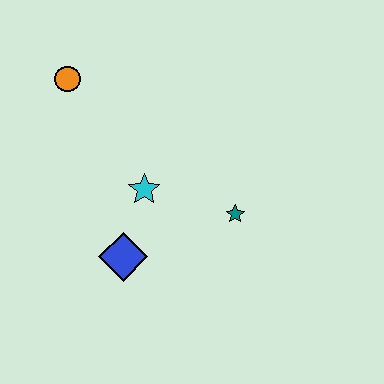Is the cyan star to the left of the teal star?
Yes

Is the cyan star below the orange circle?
Yes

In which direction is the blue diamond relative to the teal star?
The blue diamond is to the left of the teal star.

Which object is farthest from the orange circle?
The teal star is farthest from the orange circle.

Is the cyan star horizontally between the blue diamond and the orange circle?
No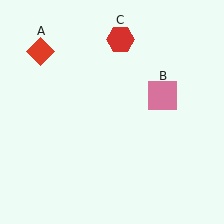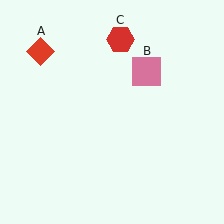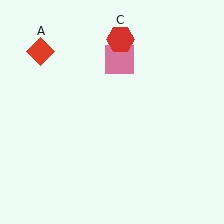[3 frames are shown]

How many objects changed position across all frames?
1 object changed position: pink square (object B).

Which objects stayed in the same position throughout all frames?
Red diamond (object A) and red hexagon (object C) remained stationary.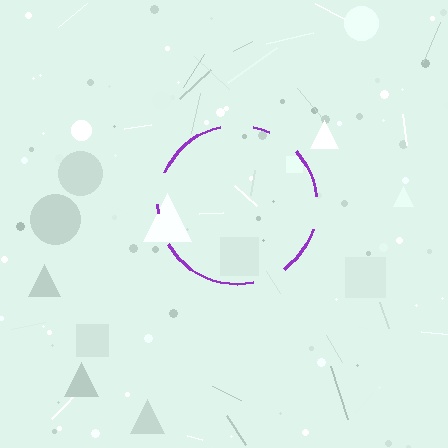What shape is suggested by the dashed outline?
The dashed outline suggests a circle.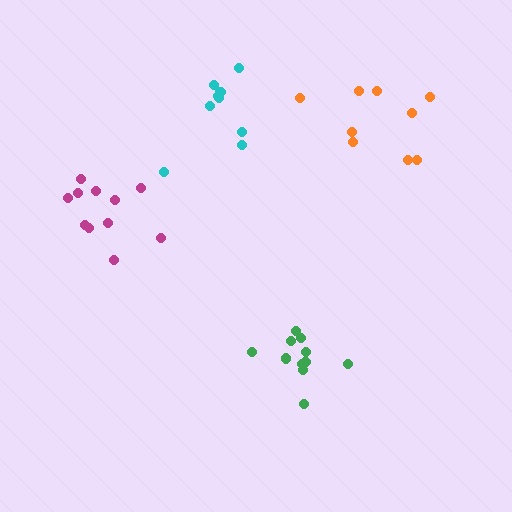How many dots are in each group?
Group 1: 9 dots, Group 2: 11 dots, Group 3: 9 dots, Group 4: 11 dots (40 total).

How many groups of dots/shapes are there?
There are 4 groups.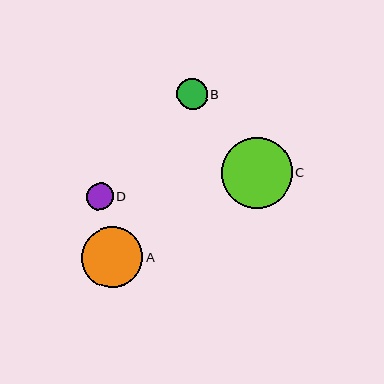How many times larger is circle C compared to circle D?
Circle C is approximately 2.6 times the size of circle D.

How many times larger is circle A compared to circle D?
Circle A is approximately 2.3 times the size of circle D.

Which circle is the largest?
Circle C is the largest with a size of approximately 70 pixels.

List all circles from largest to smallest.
From largest to smallest: C, A, B, D.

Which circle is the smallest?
Circle D is the smallest with a size of approximately 27 pixels.